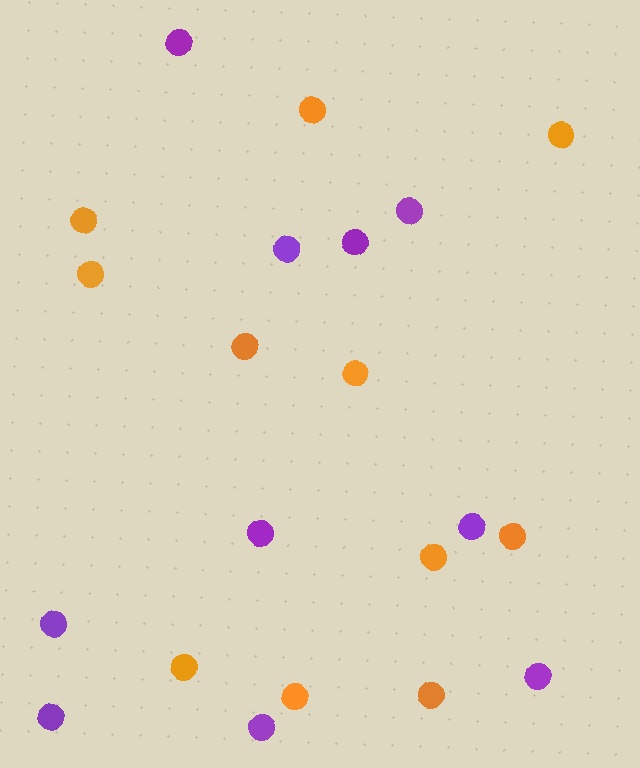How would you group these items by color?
There are 2 groups: one group of purple circles (10) and one group of orange circles (11).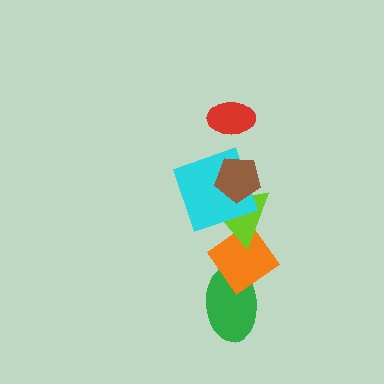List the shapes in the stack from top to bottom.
From top to bottom: the red ellipse, the brown pentagon, the cyan square, the lime triangle, the orange diamond, the green ellipse.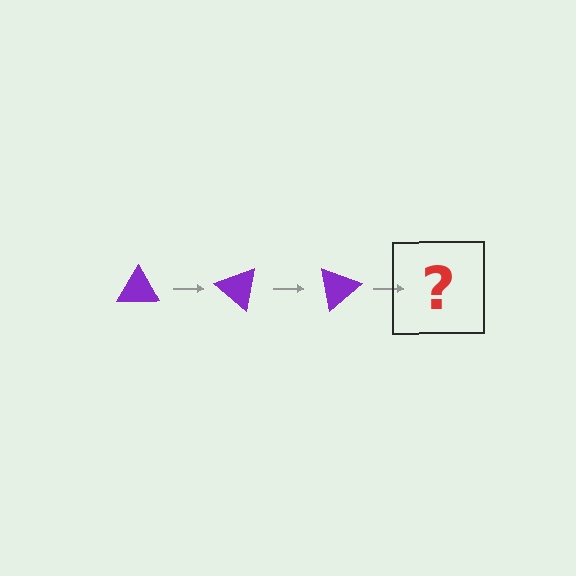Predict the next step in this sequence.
The next step is a purple triangle rotated 120 degrees.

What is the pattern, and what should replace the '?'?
The pattern is that the triangle rotates 40 degrees each step. The '?' should be a purple triangle rotated 120 degrees.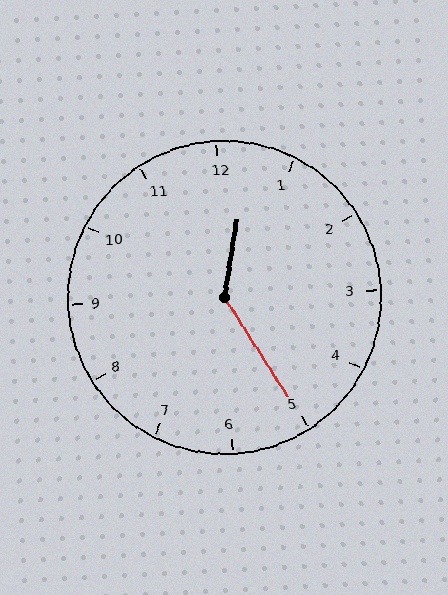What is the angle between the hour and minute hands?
Approximately 138 degrees.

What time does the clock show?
12:25.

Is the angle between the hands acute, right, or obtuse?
It is obtuse.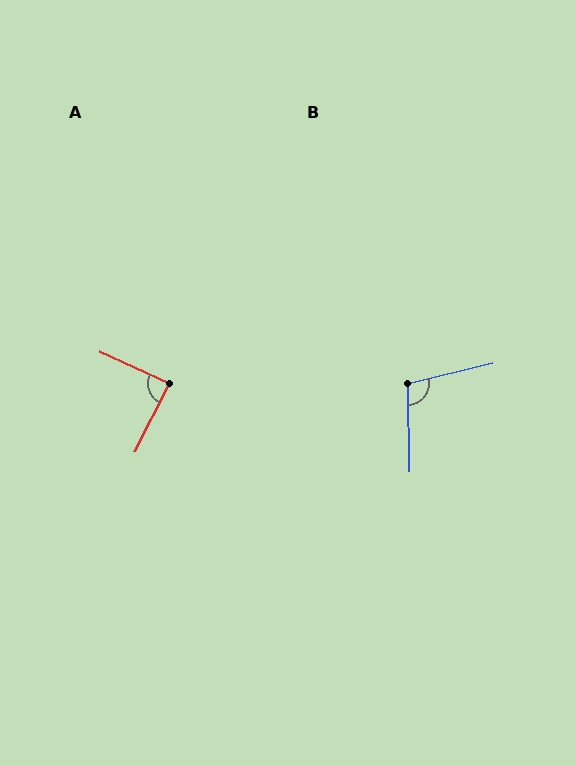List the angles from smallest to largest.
A (88°), B (103°).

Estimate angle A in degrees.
Approximately 88 degrees.